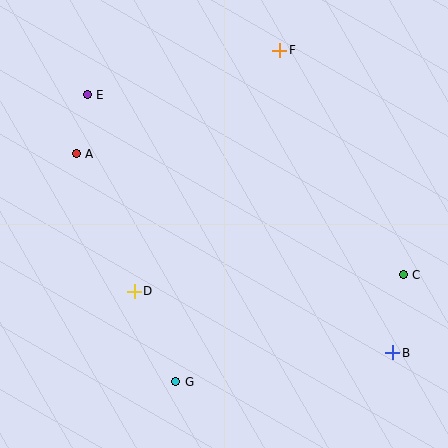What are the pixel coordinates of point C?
Point C is at (403, 275).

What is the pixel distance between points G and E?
The distance between G and E is 300 pixels.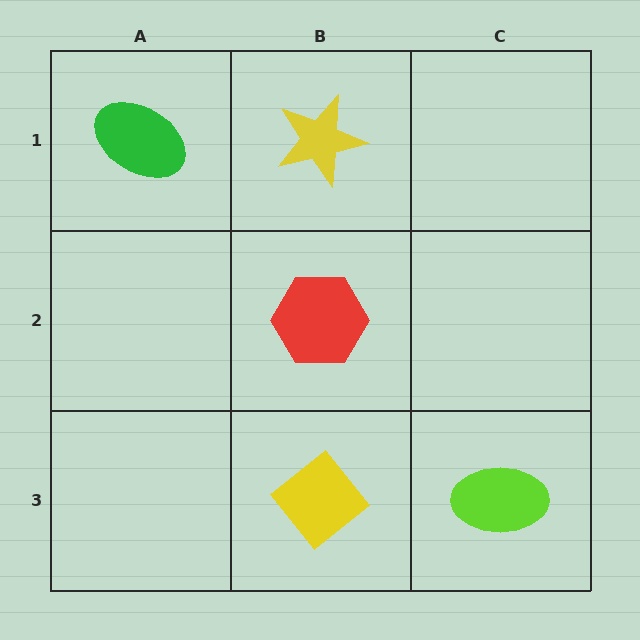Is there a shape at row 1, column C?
No, that cell is empty.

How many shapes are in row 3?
2 shapes.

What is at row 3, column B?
A yellow diamond.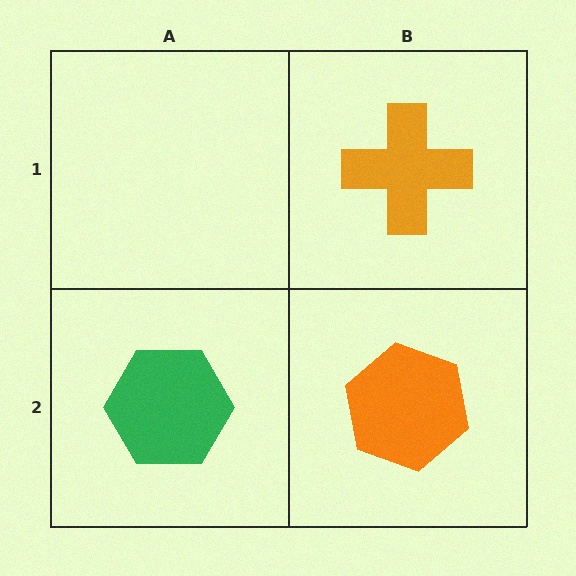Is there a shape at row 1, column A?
No, that cell is empty.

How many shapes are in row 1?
1 shape.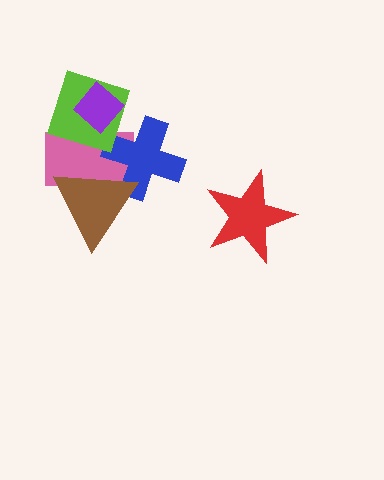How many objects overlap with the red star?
0 objects overlap with the red star.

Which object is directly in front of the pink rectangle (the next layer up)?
The blue cross is directly in front of the pink rectangle.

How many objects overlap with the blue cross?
3 objects overlap with the blue cross.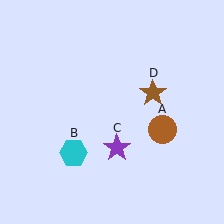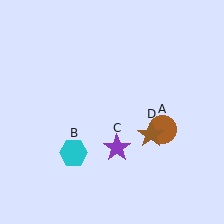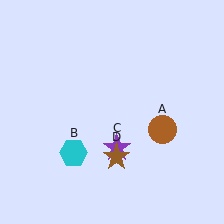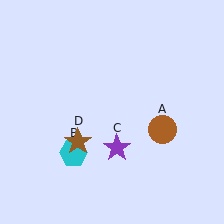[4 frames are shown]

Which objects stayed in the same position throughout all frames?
Brown circle (object A) and cyan hexagon (object B) and purple star (object C) remained stationary.